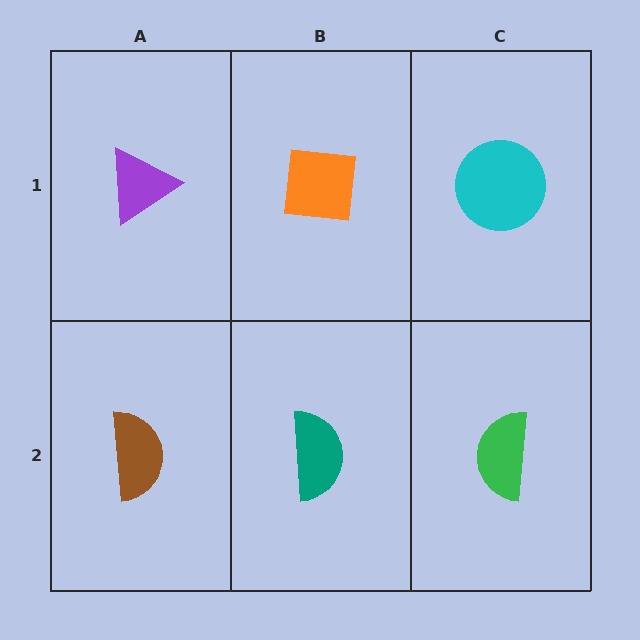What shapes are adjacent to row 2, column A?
A purple triangle (row 1, column A), a teal semicircle (row 2, column B).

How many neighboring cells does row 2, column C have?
2.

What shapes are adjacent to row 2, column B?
An orange square (row 1, column B), a brown semicircle (row 2, column A), a green semicircle (row 2, column C).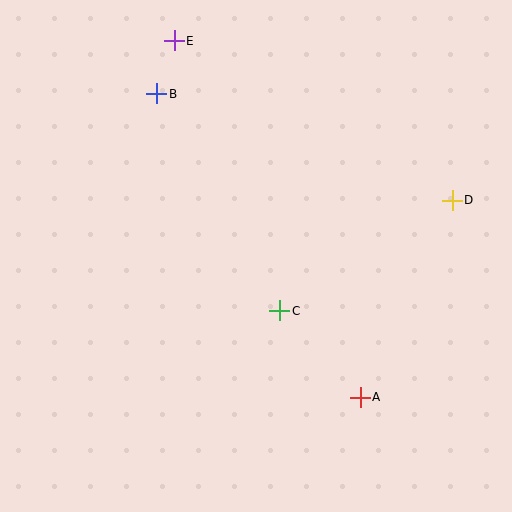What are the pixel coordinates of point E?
Point E is at (174, 41).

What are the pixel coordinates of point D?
Point D is at (452, 200).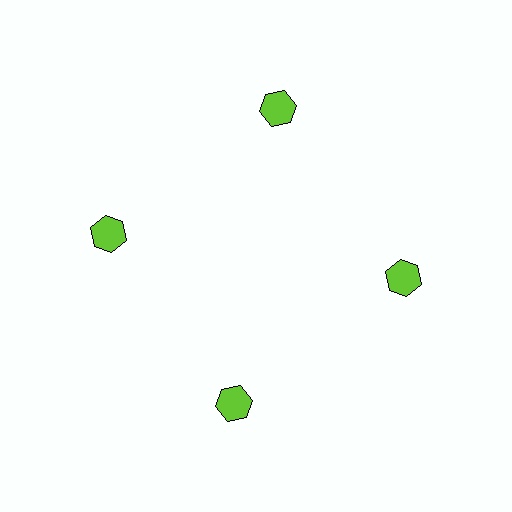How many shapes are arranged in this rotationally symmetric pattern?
There are 4 shapes, arranged in 4 groups of 1.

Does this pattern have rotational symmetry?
Yes, this pattern has 4-fold rotational symmetry. It looks the same after rotating 90 degrees around the center.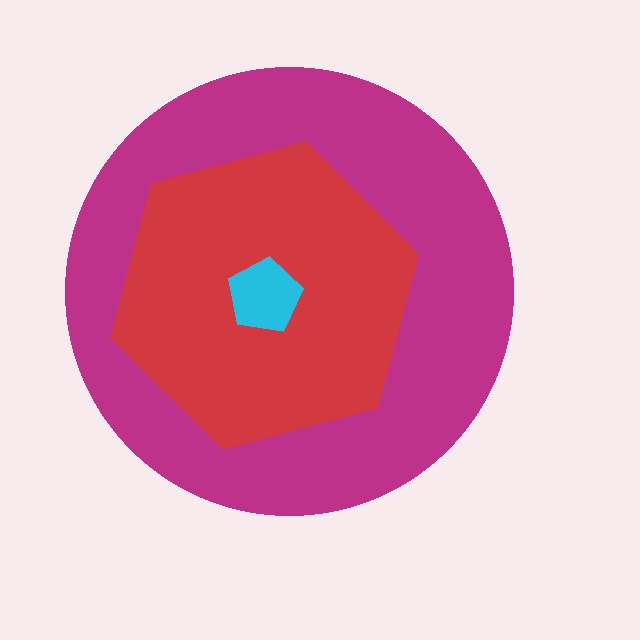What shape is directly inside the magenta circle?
The red hexagon.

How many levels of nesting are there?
3.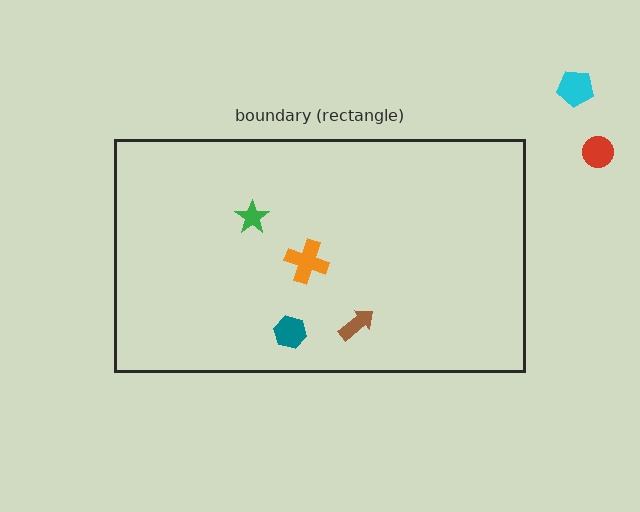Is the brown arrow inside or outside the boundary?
Inside.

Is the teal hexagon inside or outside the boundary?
Inside.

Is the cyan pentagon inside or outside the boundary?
Outside.